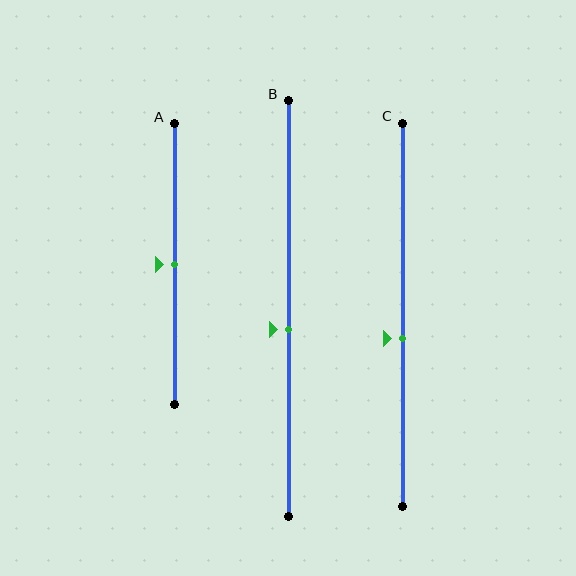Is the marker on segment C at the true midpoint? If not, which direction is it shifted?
No, the marker on segment C is shifted downward by about 6% of the segment length.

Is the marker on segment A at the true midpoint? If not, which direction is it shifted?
Yes, the marker on segment A is at the true midpoint.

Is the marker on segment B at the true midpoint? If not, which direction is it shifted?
No, the marker on segment B is shifted downward by about 5% of the segment length.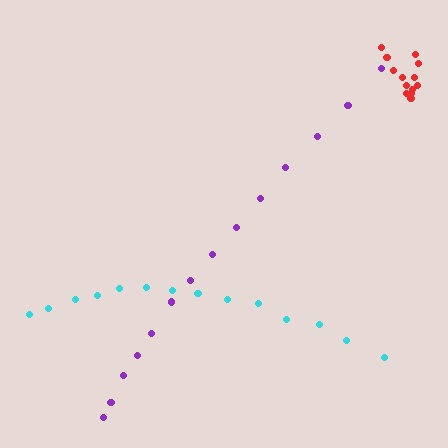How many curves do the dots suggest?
There are 3 distinct paths.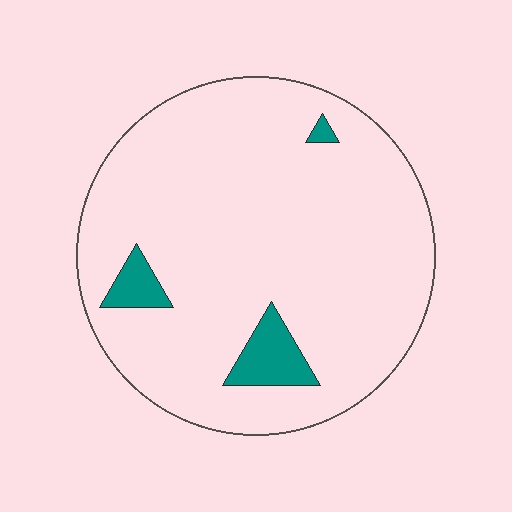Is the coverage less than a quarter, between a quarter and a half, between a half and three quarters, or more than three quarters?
Less than a quarter.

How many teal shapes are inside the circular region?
3.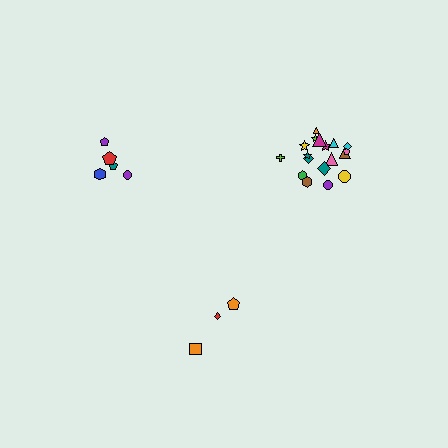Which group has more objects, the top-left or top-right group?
The top-right group.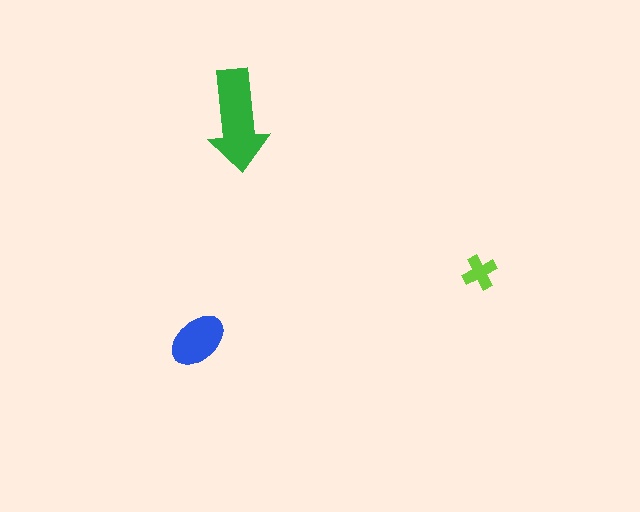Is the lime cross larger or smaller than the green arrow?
Smaller.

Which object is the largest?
The green arrow.